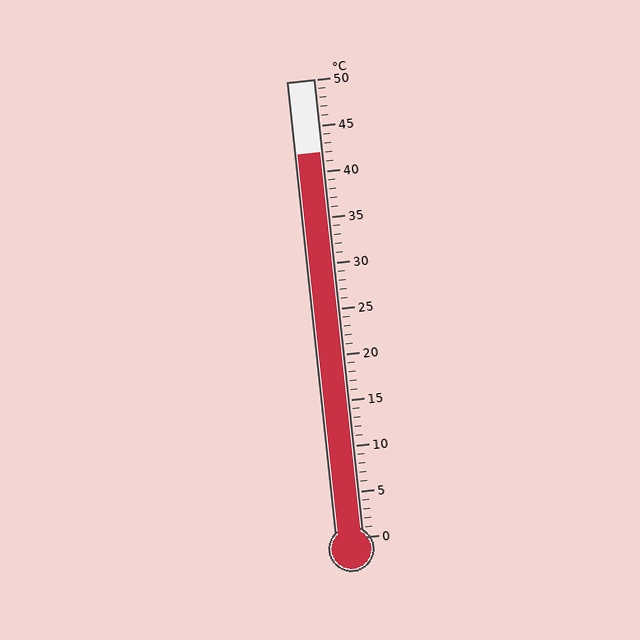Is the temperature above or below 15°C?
The temperature is above 15°C.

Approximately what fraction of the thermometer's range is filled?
The thermometer is filled to approximately 85% of its range.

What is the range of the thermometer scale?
The thermometer scale ranges from 0°C to 50°C.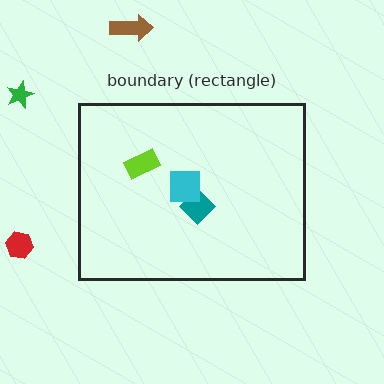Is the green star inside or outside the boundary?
Outside.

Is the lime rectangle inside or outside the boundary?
Inside.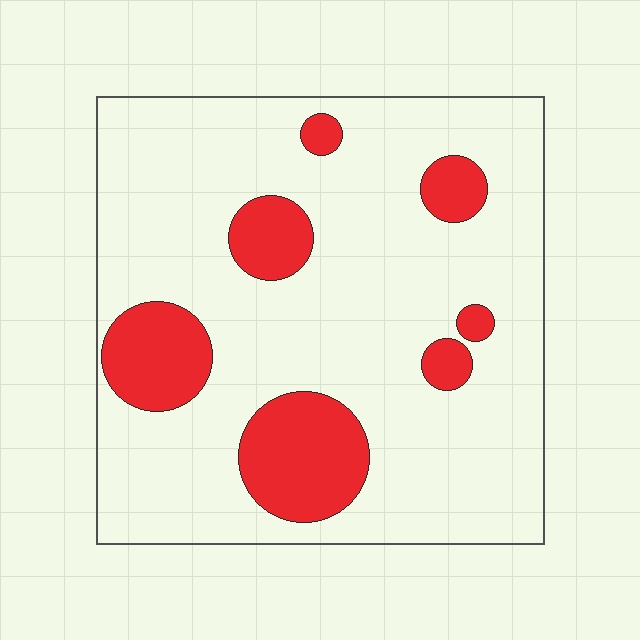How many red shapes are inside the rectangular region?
7.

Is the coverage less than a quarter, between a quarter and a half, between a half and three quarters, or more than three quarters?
Less than a quarter.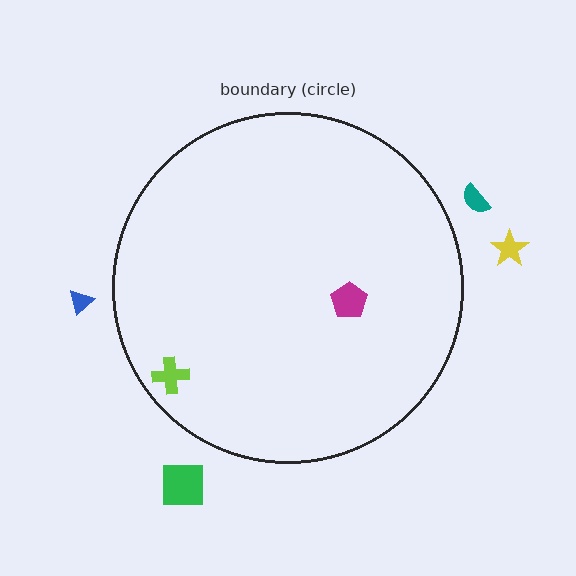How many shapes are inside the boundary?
2 inside, 4 outside.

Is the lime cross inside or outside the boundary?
Inside.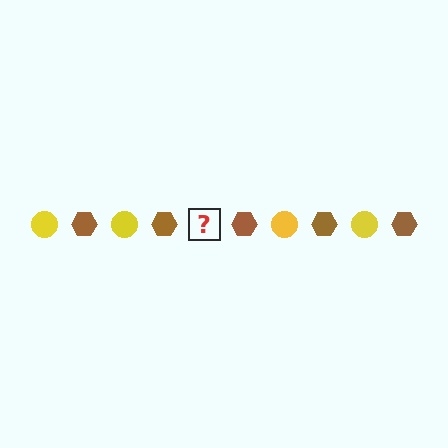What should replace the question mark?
The question mark should be replaced with a yellow circle.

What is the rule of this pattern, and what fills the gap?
The rule is that the pattern alternates between yellow circle and brown hexagon. The gap should be filled with a yellow circle.